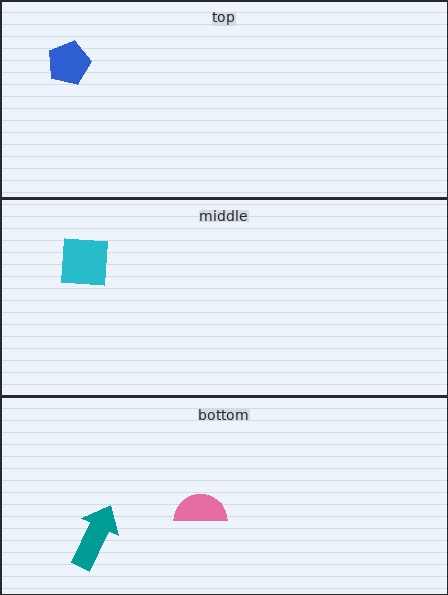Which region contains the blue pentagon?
The top region.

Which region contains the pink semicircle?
The bottom region.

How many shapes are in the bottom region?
2.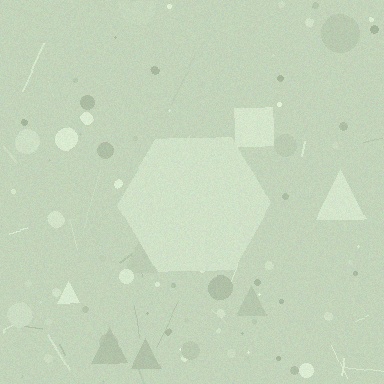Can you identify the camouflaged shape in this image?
The camouflaged shape is a hexagon.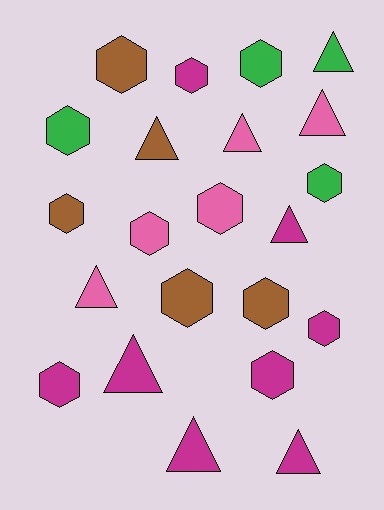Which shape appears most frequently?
Hexagon, with 13 objects.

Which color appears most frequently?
Magenta, with 8 objects.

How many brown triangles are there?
There is 1 brown triangle.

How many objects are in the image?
There are 22 objects.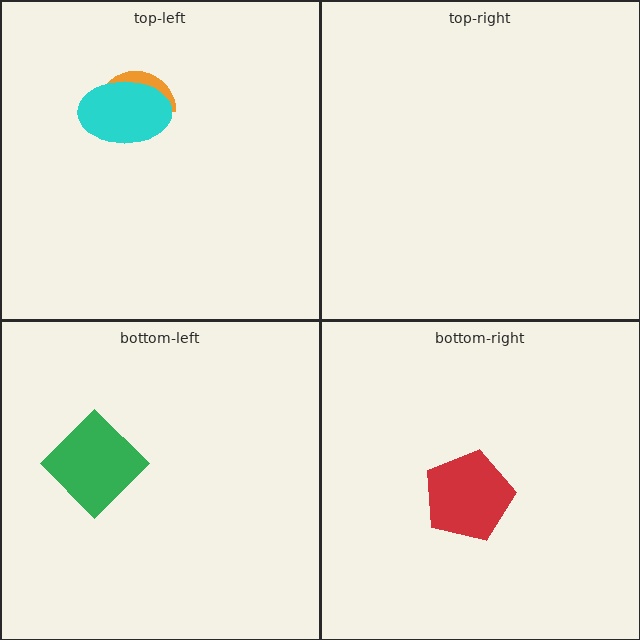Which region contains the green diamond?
The bottom-left region.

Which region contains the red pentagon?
The bottom-right region.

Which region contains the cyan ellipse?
The top-left region.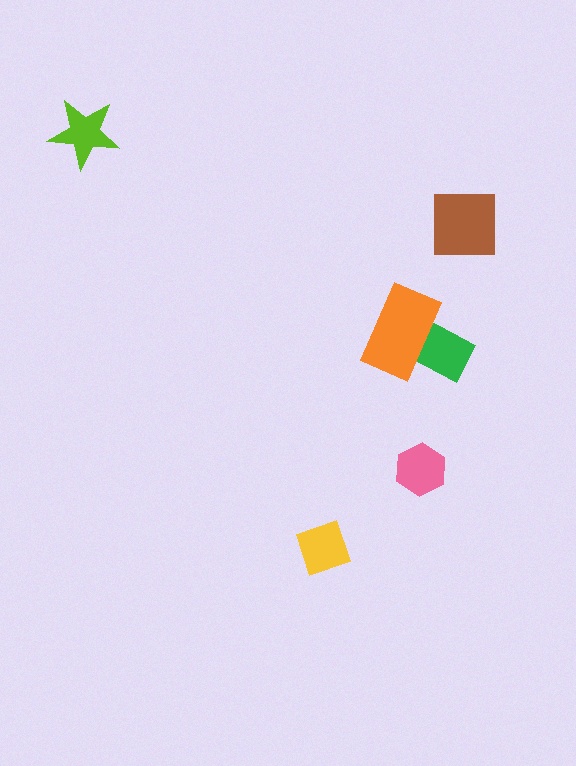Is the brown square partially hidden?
No, no other shape covers it.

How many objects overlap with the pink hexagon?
0 objects overlap with the pink hexagon.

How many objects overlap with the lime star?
0 objects overlap with the lime star.